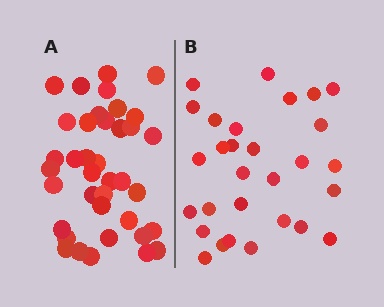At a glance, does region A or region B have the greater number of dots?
Region A (the left region) has more dots.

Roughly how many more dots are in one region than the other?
Region A has roughly 8 or so more dots than region B.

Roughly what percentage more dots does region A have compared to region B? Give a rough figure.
About 30% more.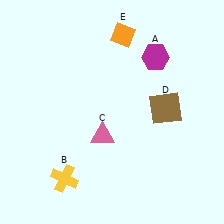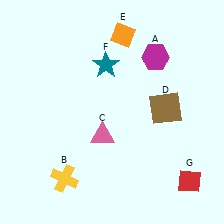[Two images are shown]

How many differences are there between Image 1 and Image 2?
There are 2 differences between the two images.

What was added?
A teal star (F), a red diamond (G) were added in Image 2.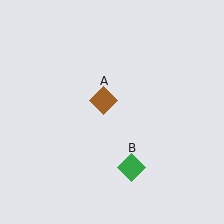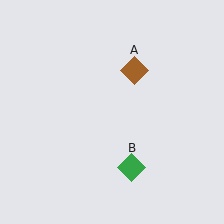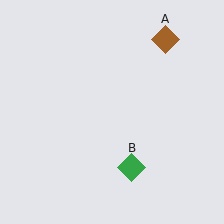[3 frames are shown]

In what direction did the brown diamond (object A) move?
The brown diamond (object A) moved up and to the right.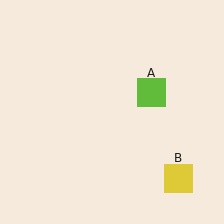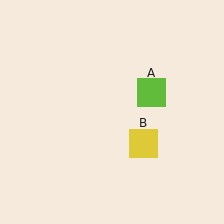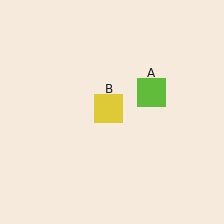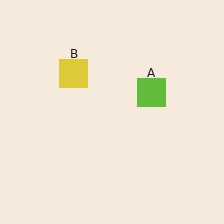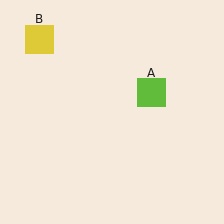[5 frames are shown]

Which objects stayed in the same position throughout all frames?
Lime square (object A) remained stationary.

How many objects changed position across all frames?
1 object changed position: yellow square (object B).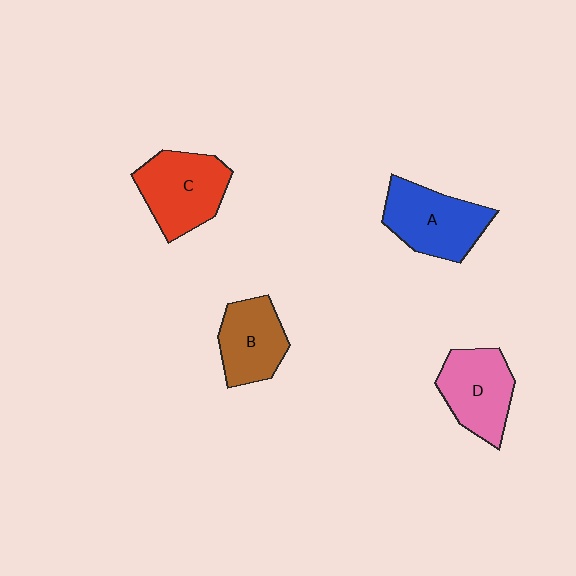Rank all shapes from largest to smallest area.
From largest to smallest: C (red), A (blue), D (pink), B (brown).